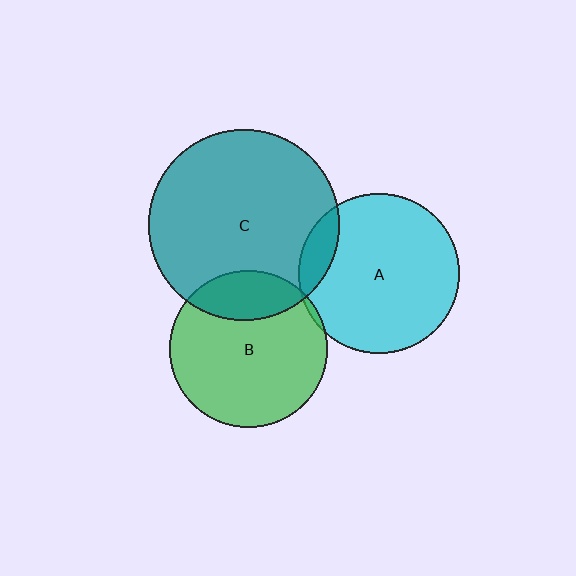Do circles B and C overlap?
Yes.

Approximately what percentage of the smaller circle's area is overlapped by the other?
Approximately 20%.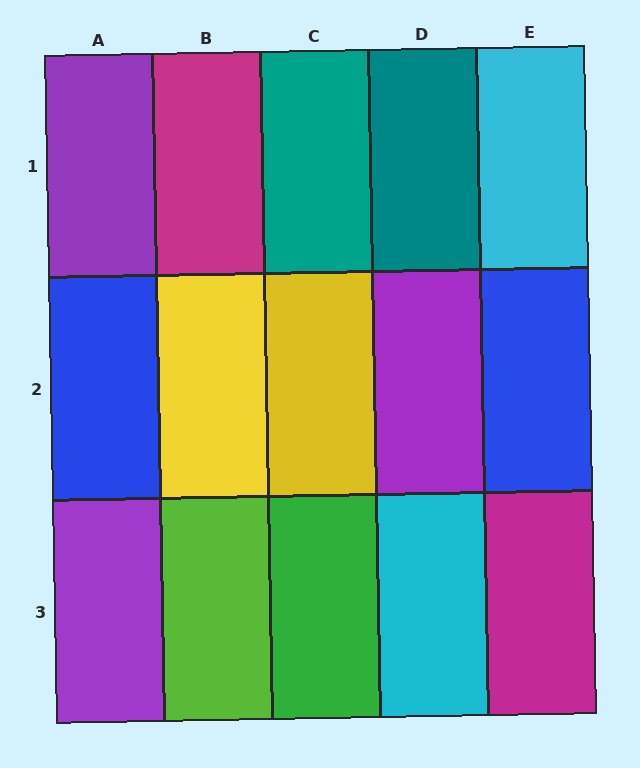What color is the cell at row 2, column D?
Purple.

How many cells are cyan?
2 cells are cyan.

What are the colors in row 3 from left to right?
Purple, lime, green, cyan, magenta.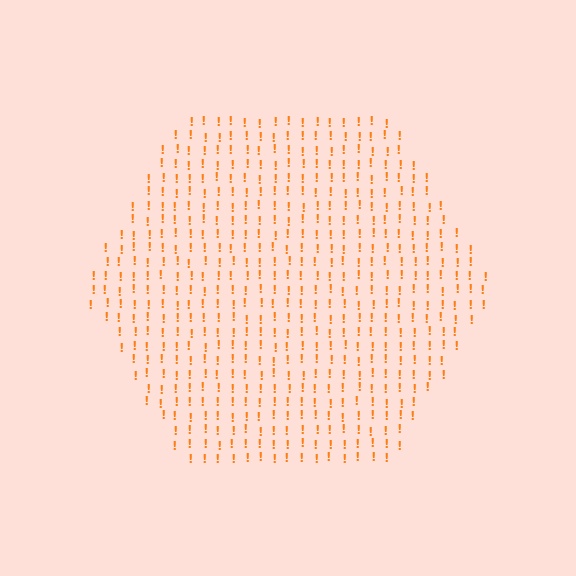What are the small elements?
The small elements are exclamation marks.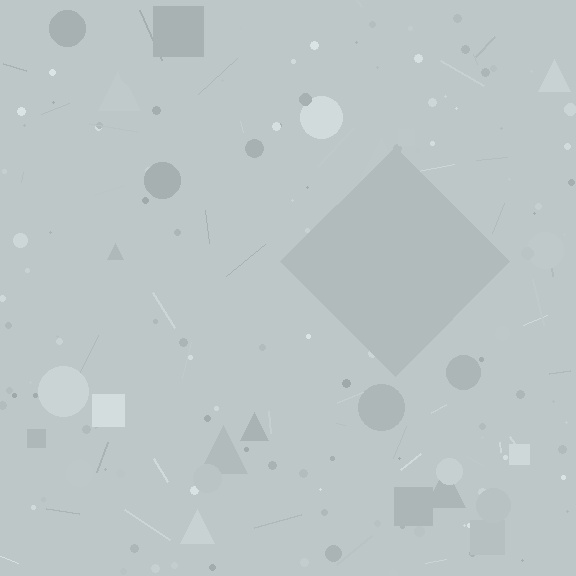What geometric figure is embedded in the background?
A diamond is embedded in the background.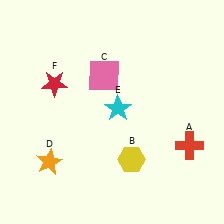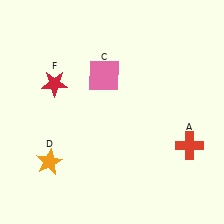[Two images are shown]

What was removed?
The yellow hexagon (B), the cyan star (E) were removed in Image 2.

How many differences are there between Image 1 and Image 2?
There are 2 differences between the two images.